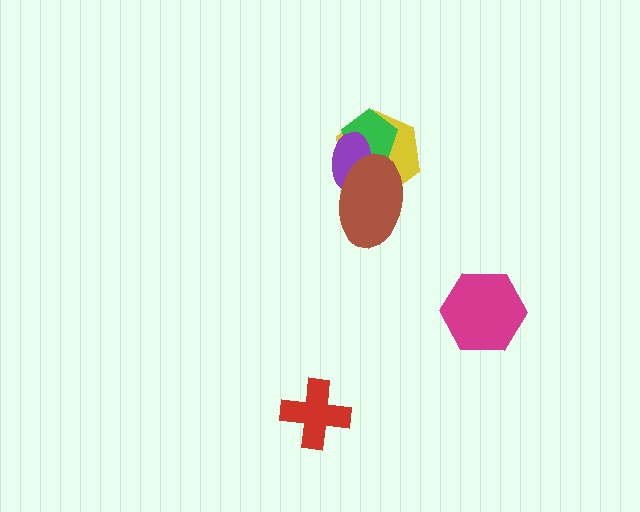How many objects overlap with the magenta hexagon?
0 objects overlap with the magenta hexagon.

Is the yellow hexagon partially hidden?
Yes, it is partially covered by another shape.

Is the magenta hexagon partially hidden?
No, no other shape covers it.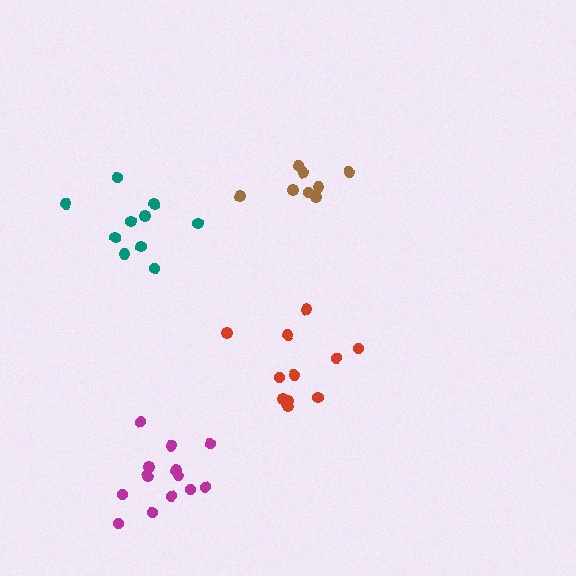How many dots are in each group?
Group 1: 11 dots, Group 2: 13 dots, Group 3: 10 dots, Group 4: 8 dots (42 total).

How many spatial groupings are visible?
There are 4 spatial groupings.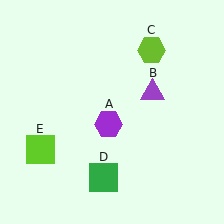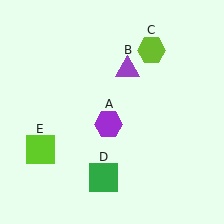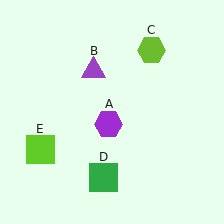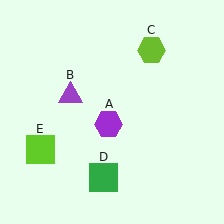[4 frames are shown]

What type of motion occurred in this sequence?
The purple triangle (object B) rotated counterclockwise around the center of the scene.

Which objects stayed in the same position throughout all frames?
Purple hexagon (object A) and lime hexagon (object C) and green square (object D) and lime square (object E) remained stationary.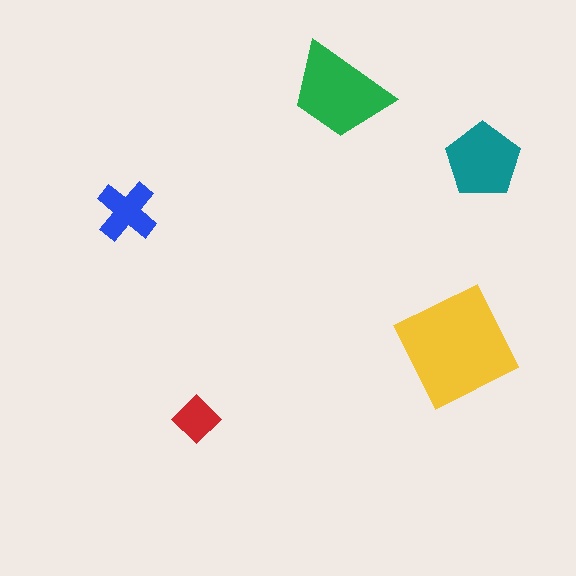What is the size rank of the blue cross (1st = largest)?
4th.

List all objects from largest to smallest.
The yellow square, the green trapezoid, the teal pentagon, the blue cross, the red diamond.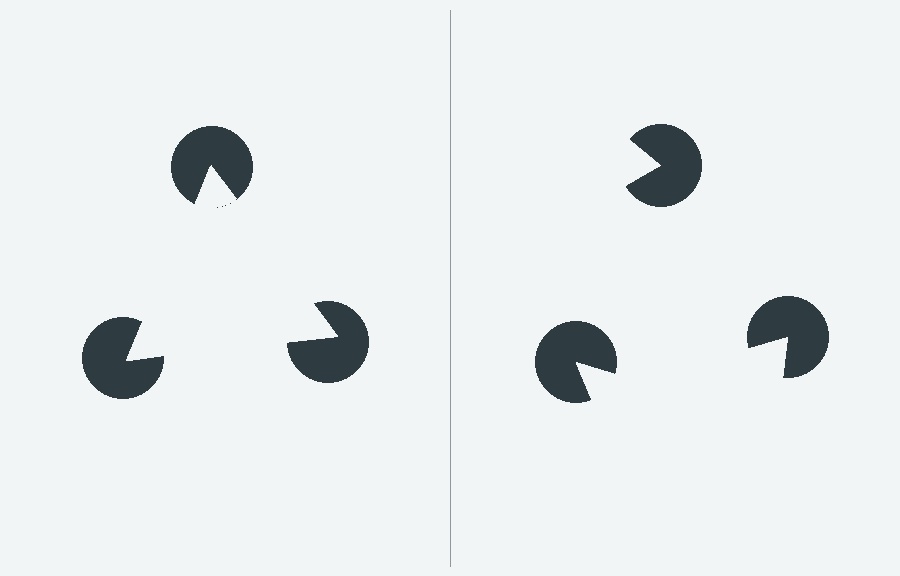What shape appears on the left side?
An illusory triangle.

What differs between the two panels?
The pac-man discs are positioned identically on both sides; only the wedge orientations differ. On the left they align to a triangle; on the right they are misaligned.